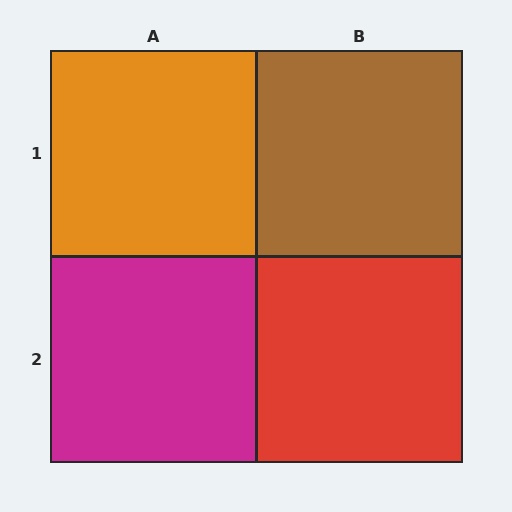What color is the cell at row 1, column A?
Orange.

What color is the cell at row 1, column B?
Brown.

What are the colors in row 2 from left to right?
Magenta, red.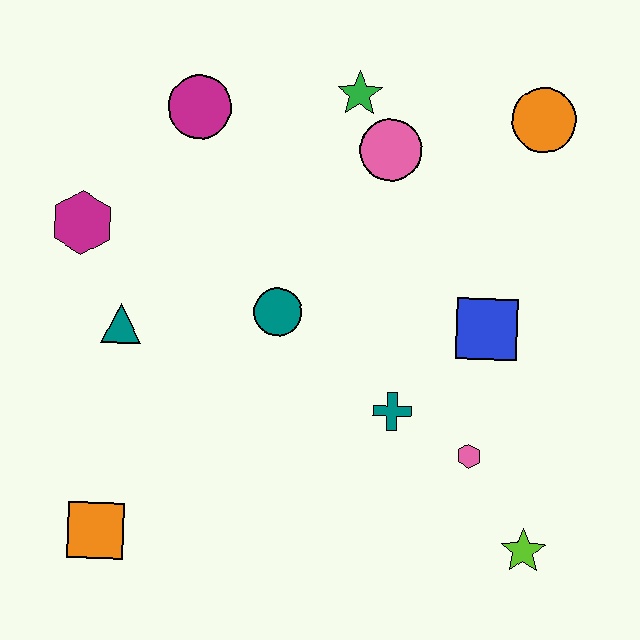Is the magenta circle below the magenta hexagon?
No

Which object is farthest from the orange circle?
The orange square is farthest from the orange circle.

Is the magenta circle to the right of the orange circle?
No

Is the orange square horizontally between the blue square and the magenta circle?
No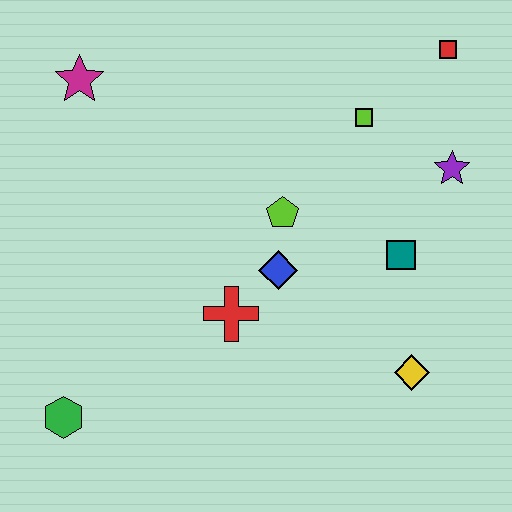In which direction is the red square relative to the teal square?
The red square is above the teal square.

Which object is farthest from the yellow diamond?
The magenta star is farthest from the yellow diamond.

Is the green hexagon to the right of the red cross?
No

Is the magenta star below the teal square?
No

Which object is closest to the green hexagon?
The red cross is closest to the green hexagon.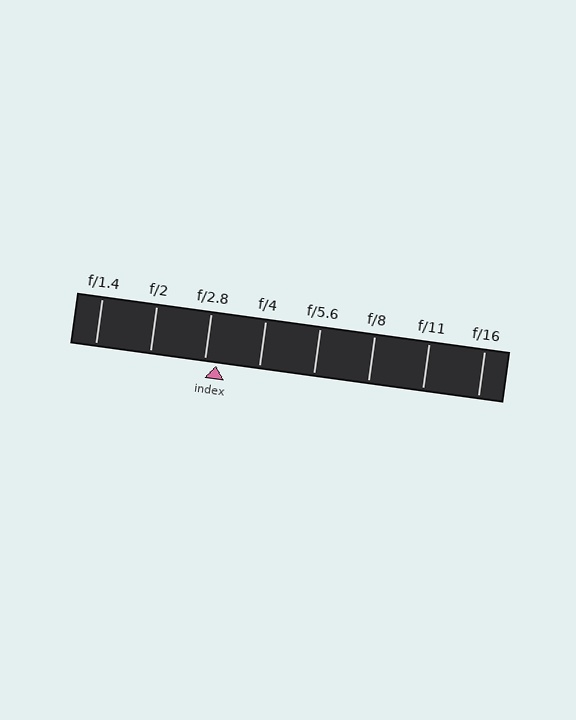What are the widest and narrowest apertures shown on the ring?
The widest aperture shown is f/1.4 and the narrowest is f/16.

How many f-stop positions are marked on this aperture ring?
There are 8 f-stop positions marked.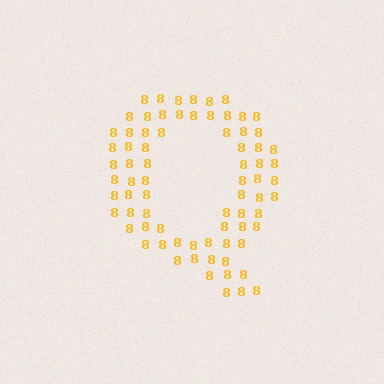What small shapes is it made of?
It is made of small digit 8's.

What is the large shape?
The large shape is the letter Q.